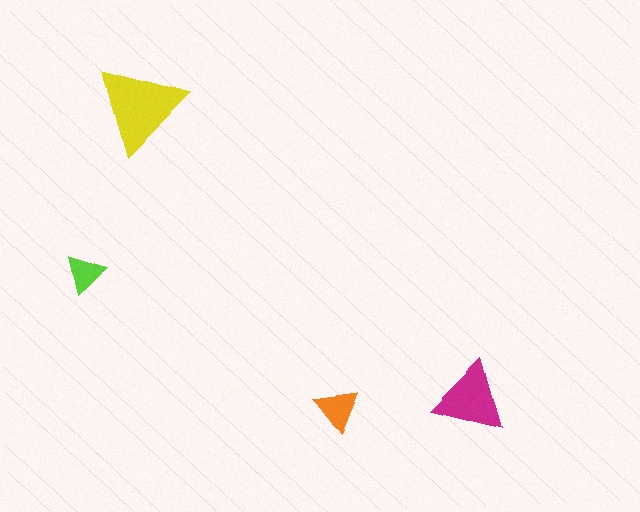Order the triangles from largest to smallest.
the yellow one, the magenta one, the orange one, the lime one.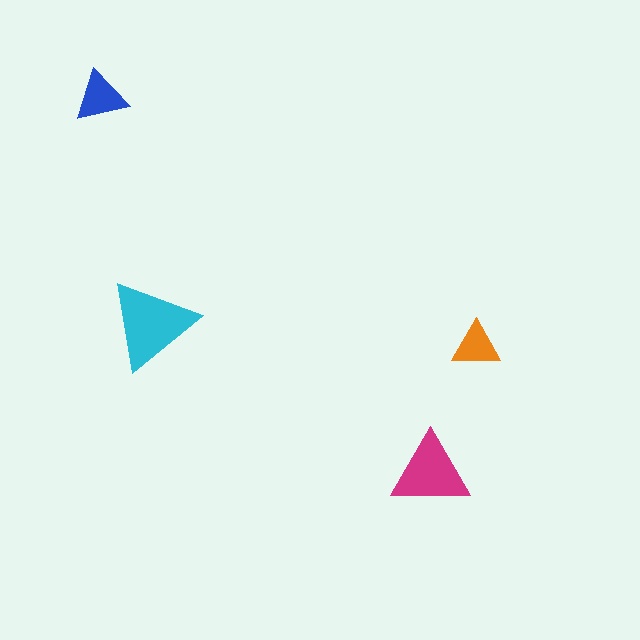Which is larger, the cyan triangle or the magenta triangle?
The cyan one.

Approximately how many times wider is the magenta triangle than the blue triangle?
About 1.5 times wider.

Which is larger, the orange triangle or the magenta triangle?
The magenta one.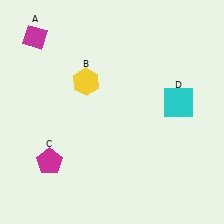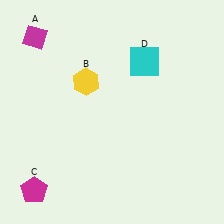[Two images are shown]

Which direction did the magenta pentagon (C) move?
The magenta pentagon (C) moved down.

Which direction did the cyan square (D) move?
The cyan square (D) moved up.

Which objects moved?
The objects that moved are: the magenta pentagon (C), the cyan square (D).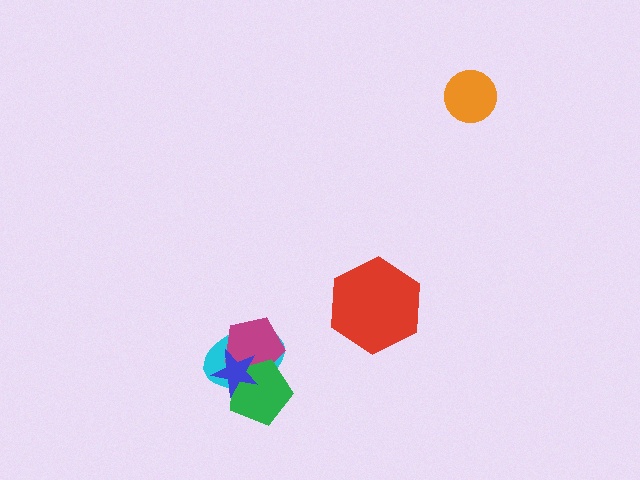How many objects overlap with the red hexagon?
0 objects overlap with the red hexagon.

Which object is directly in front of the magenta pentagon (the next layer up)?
The green pentagon is directly in front of the magenta pentagon.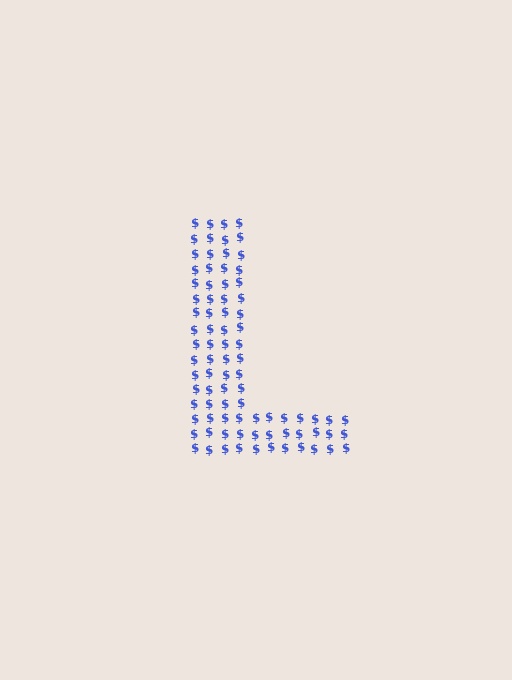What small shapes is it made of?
It is made of small dollar signs.